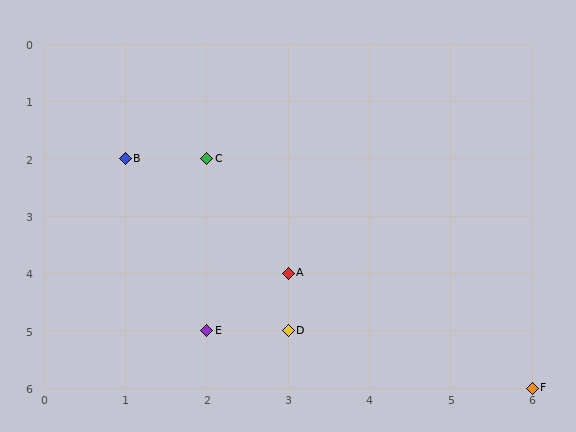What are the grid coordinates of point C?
Point C is at grid coordinates (2, 2).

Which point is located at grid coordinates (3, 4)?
Point A is at (3, 4).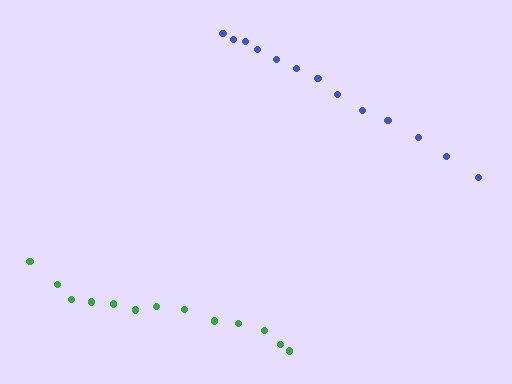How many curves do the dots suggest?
There are 2 distinct paths.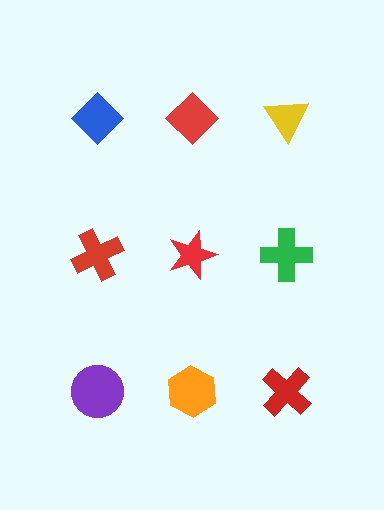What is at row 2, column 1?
A red cross.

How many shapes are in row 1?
3 shapes.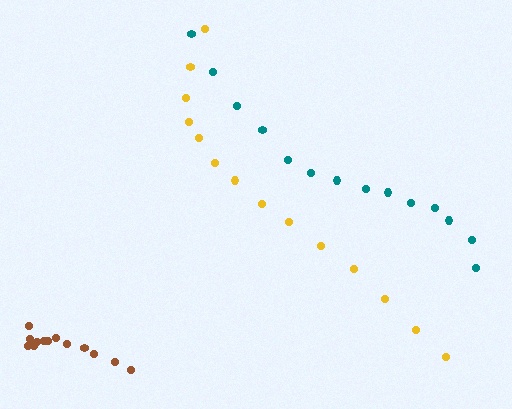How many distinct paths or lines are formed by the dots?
There are 3 distinct paths.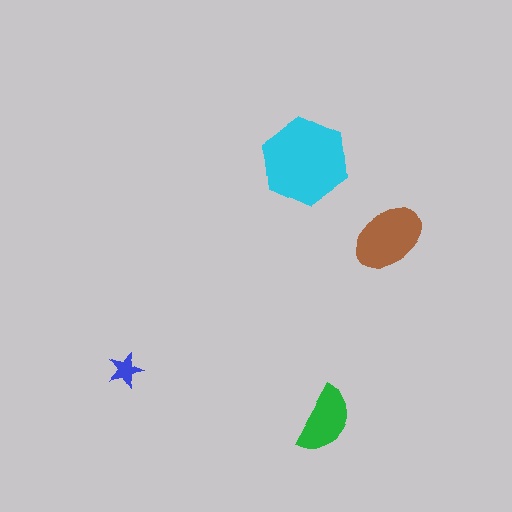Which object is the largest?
The cyan hexagon.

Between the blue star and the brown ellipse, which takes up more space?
The brown ellipse.